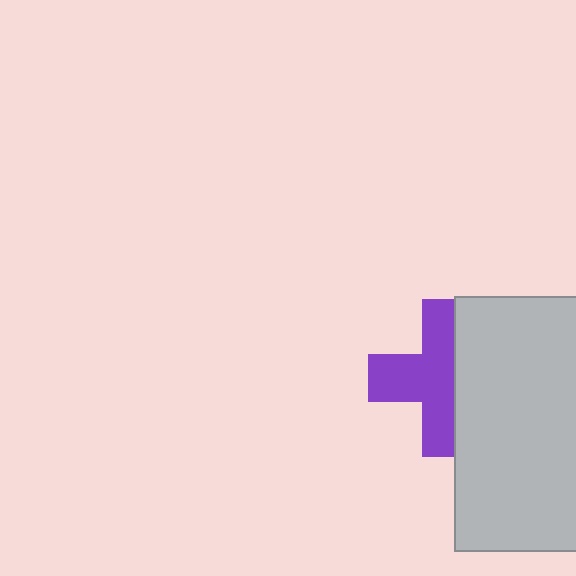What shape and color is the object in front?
The object in front is a light gray rectangle.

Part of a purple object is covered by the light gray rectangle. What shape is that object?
It is a cross.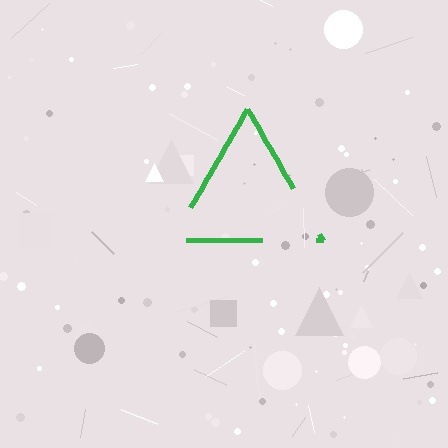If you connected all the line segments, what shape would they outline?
They would outline a triangle.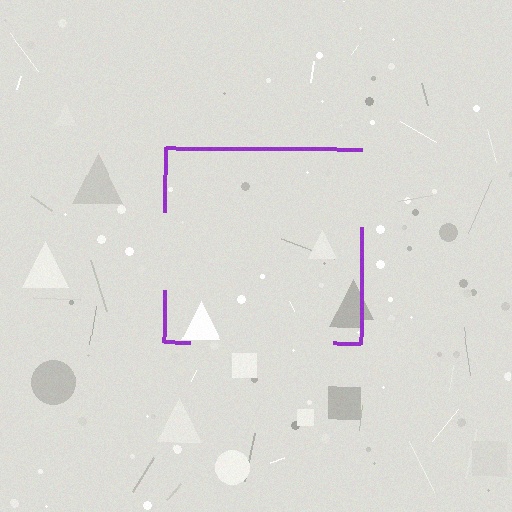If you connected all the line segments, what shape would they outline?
They would outline a square.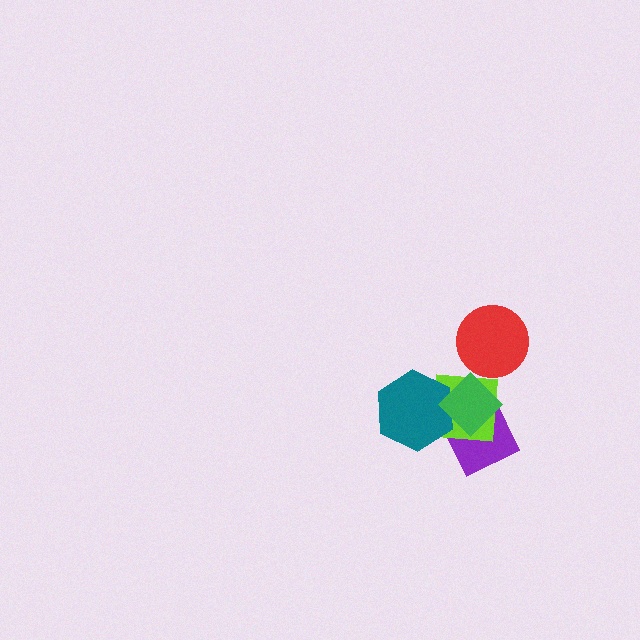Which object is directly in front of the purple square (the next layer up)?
The lime square is directly in front of the purple square.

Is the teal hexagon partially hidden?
Yes, it is partially covered by another shape.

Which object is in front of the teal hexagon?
The green diamond is in front of the teal hexagon.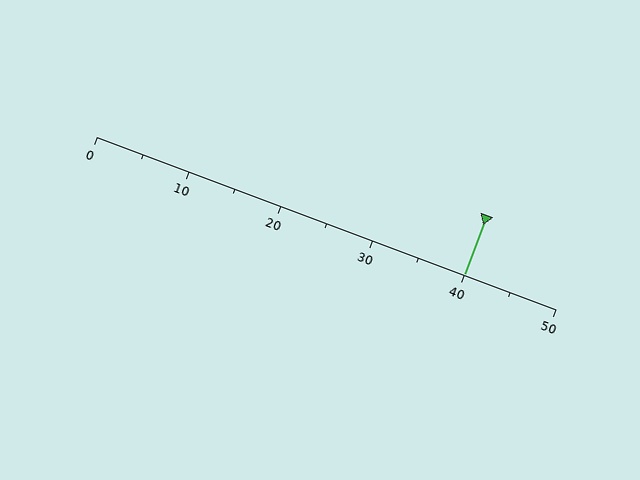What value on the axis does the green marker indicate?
The marker indicates approximately 40.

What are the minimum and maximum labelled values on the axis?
The axis runs from 0 to 50.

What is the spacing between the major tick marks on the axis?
The major ticks are spaced 10 apart.